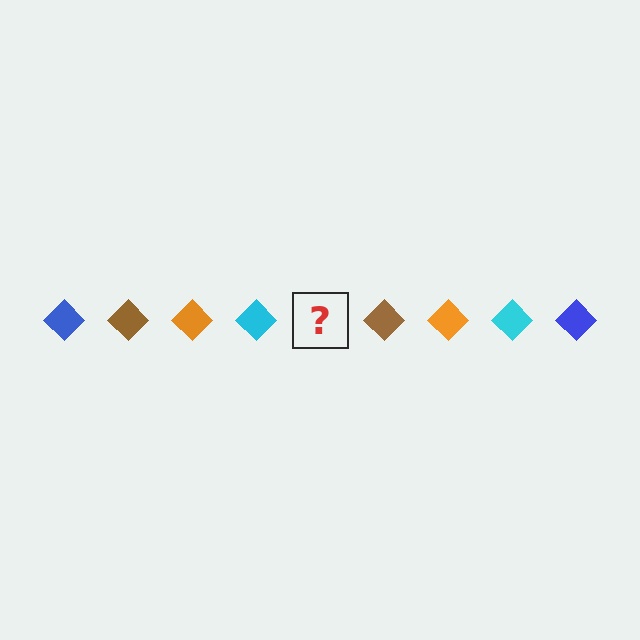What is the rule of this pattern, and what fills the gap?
The rule is that the pattern cycles through blue, brown, orange, cyan diamonds. The gap should be filled with a blue diamond.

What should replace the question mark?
The question mark should be replaced with a blue diamond.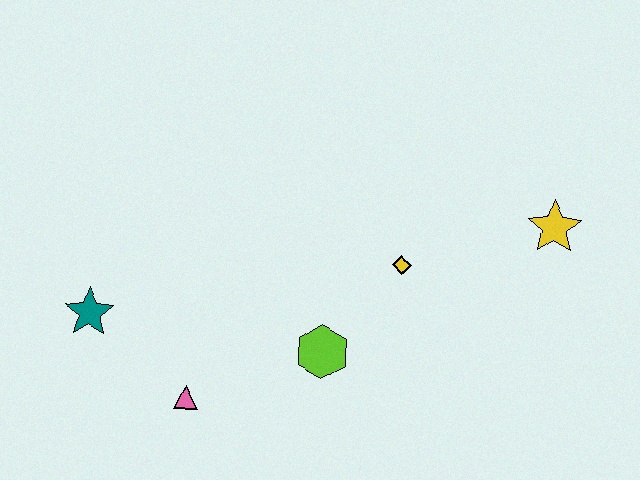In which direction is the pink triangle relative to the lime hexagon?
The pink triangle is to the left of the lime hexagon.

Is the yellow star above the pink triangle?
Yes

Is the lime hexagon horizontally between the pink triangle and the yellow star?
Yes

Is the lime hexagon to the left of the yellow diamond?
Yes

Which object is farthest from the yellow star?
The teal star is farthest from the yellow star.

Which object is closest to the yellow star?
The yellow diamond is closest to the yellow star.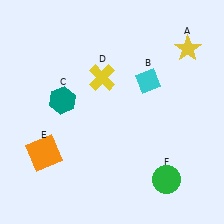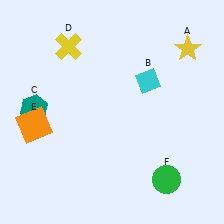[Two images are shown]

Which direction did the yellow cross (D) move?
The yellow cross (D) moved left.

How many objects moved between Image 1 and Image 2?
3 objects moved between the two images.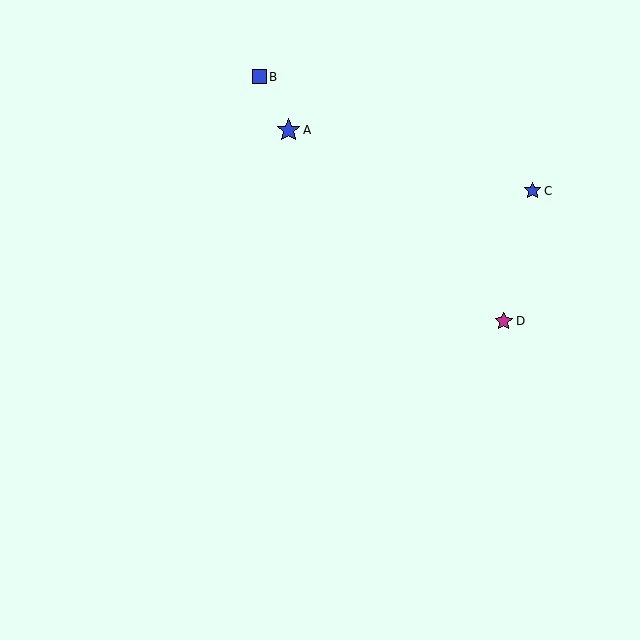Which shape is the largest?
The blue star (labeled A) is the largest.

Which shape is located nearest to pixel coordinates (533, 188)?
The blue star (labeled C) at (532, 191) is nearest to that location.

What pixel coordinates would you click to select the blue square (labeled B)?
Click at (259, 77) to select the blue square B.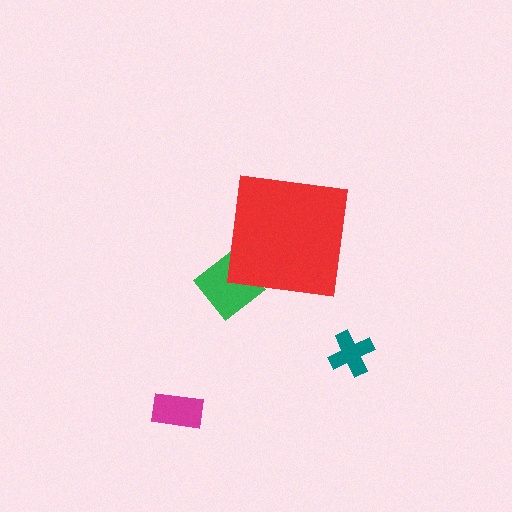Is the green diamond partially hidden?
Yes, the green diamond is partially hidden behind the red square.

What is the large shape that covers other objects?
A red square.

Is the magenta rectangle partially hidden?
No, the magenta rectangle is fully visible.